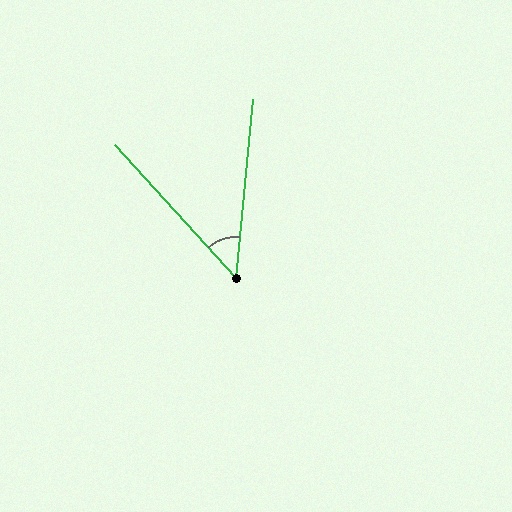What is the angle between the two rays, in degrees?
Approximately 48 degrees.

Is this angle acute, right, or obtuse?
It is acute.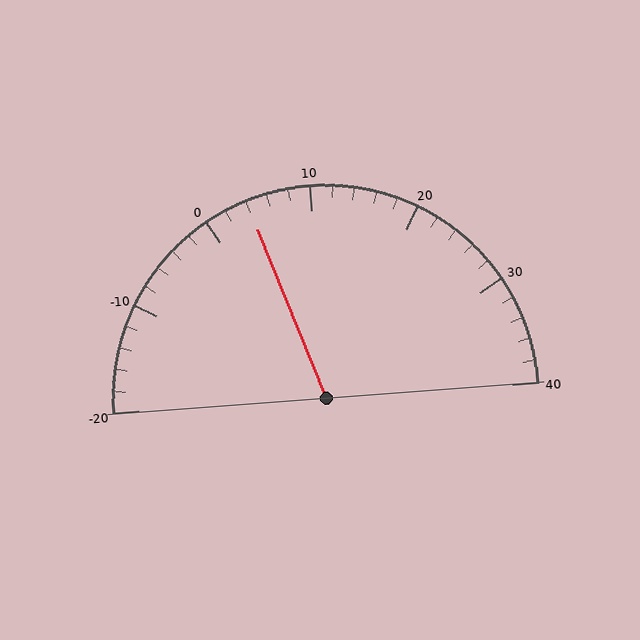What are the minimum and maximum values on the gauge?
The gauge ranges from -20 to 40.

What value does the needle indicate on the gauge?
The needle indicates approximately 4.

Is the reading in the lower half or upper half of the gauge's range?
The reading is in the lower half of the range (-20 to 40).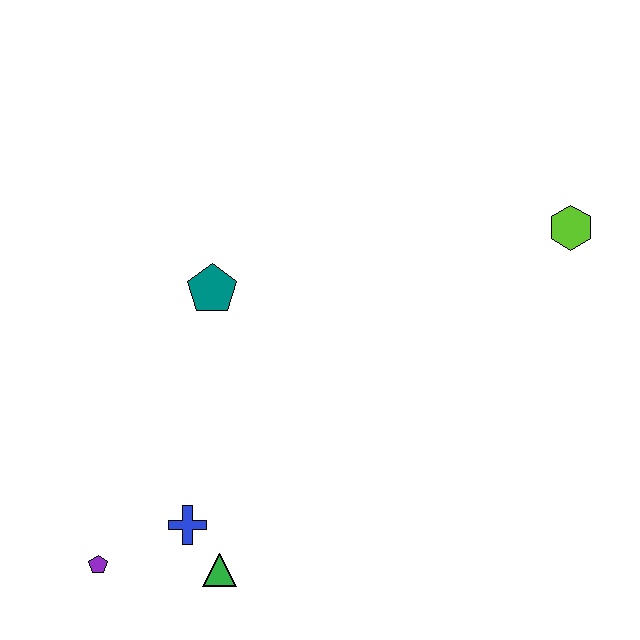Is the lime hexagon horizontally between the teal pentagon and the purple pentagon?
No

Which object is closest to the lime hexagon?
The teal pentagon is closest to the lime hexagon.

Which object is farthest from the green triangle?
The lime hexagon is farthest from the green triangle.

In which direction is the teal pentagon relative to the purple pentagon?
The teal pentagon is above the purple pentagon.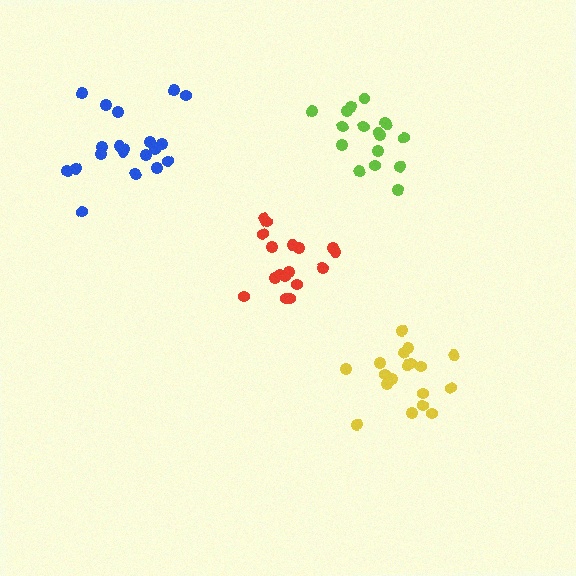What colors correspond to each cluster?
The clusters are colored: lime, yellow, red, blue.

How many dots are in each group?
Group 1: 17 dots, Group 2: 19 dots, Group 3: 17 dots, Group 4: 20 dots (73 total).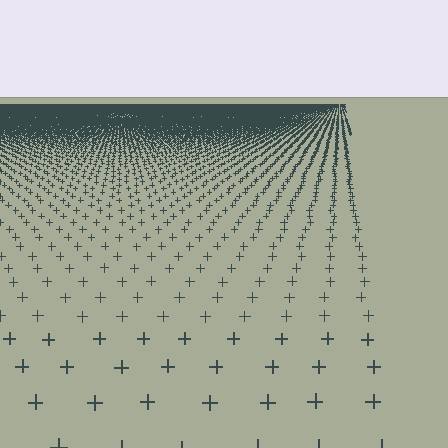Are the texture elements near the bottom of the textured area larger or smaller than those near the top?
Larger. Near the bottom, elements are closer to the viewer and appear at a bigger on-screen size.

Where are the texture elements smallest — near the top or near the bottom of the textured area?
Near the top.